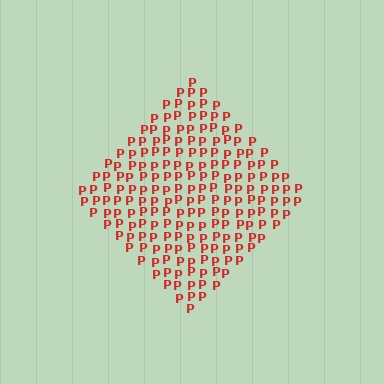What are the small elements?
The small elements are letter P's.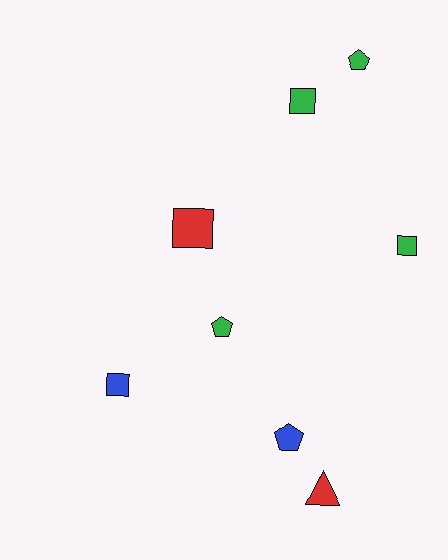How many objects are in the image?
There are 8 objects.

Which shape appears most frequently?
Square, with 4 objects.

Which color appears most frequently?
Green, with 4 objects.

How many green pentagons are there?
There are 2 green pentagons.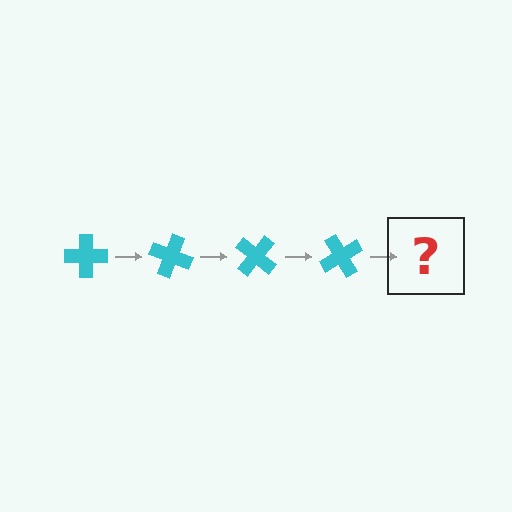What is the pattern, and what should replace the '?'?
The pattern is that the cross rotates 20 degrees each step. The '?' should be a cyan cross rotated 80 degrees.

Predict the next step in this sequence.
The next step is a cyan cross rotated 80 degrees.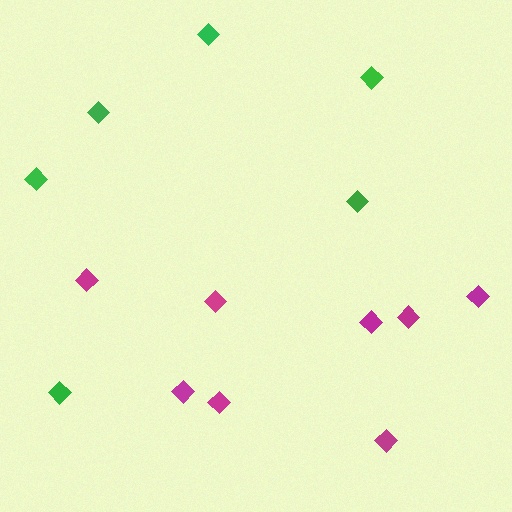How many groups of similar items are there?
There are 2 groups: one group of green diamonds (6) and one group of magenta diamonds (8).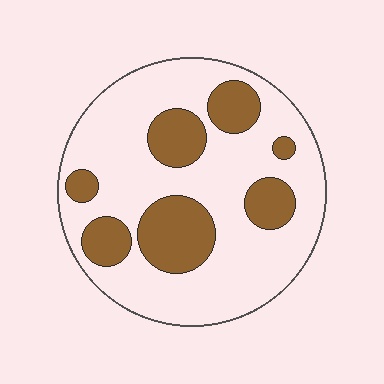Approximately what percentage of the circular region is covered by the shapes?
Approximately 25%.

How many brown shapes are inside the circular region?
7.